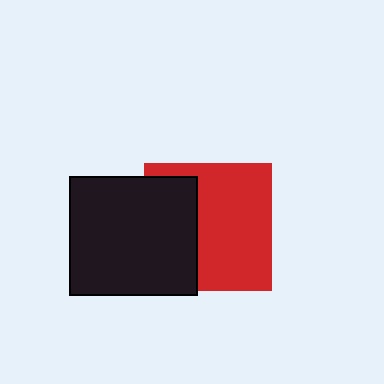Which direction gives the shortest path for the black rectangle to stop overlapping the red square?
Moving left gives the shortest separation.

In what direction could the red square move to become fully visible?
The red square could move right. That would shift it out from behind the black rectangle entirely.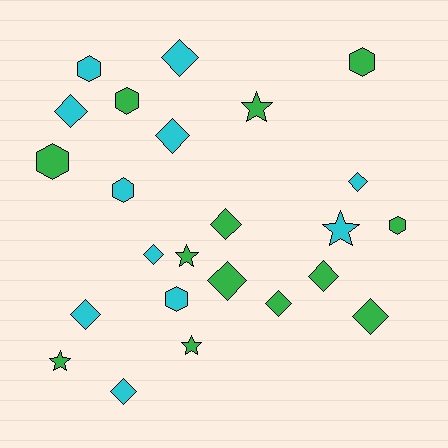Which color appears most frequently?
Green, with 13 objects.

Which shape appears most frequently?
Diamond, with 12 objects.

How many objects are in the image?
There are 24 objects.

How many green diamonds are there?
There are 5 green diamonds.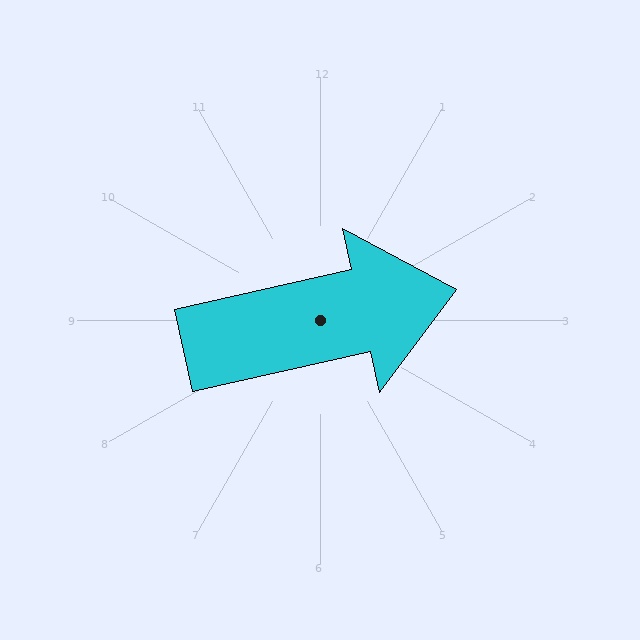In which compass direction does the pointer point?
East.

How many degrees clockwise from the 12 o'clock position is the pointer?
Approximately 77 degrees.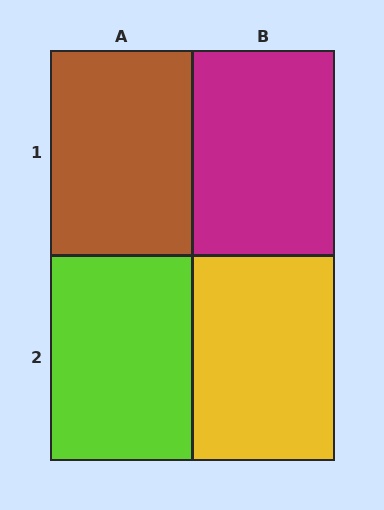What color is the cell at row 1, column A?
Brown.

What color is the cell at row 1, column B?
Magenta.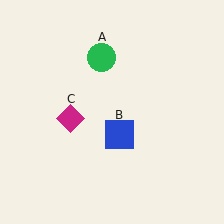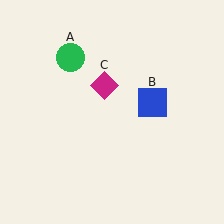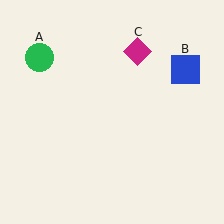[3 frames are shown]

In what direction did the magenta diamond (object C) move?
The magenta diamond (object C) moved up and to the right.